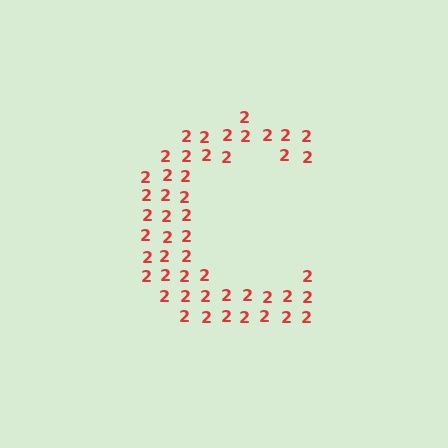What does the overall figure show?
The overall figure shows the letter C.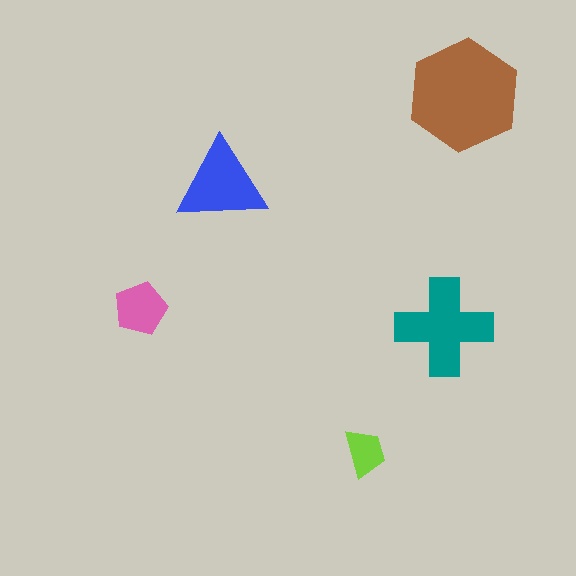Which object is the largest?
The brown hexagon.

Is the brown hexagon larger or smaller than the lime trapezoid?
Larger.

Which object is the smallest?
The lime trapezoid.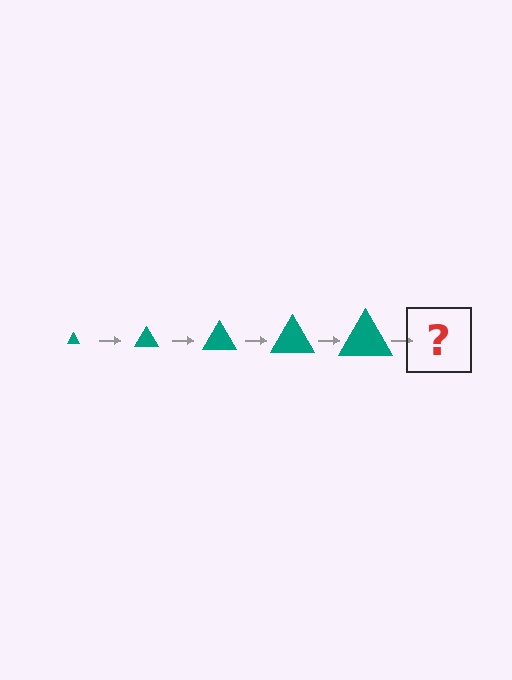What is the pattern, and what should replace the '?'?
The pattern is that the triangle gets progressively larger each step. The '?' should be a teal triangle, larger than the previous one.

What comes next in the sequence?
The next element should be a teal triangle, larger than the previous one.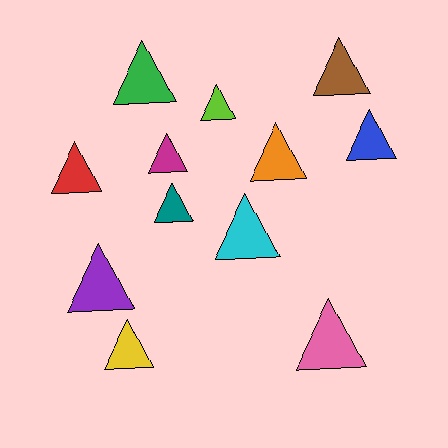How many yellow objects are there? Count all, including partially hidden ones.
There is 1 yellow object.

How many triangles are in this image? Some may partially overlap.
There are 12 triangles.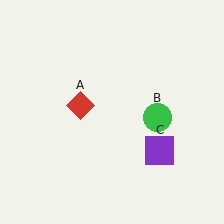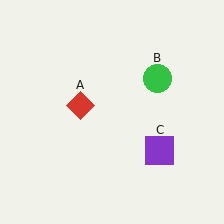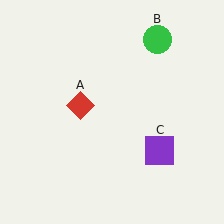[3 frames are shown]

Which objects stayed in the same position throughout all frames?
Red diamond (object A) and purple square (object C) remained stationary.